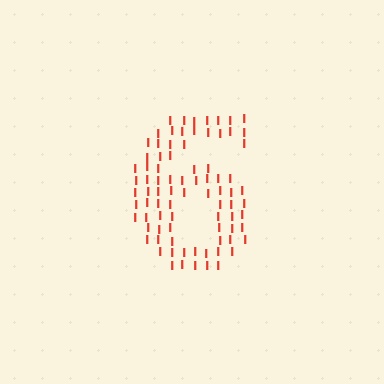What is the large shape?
The large shape is the digit 6.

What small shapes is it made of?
It is made of small letter I's.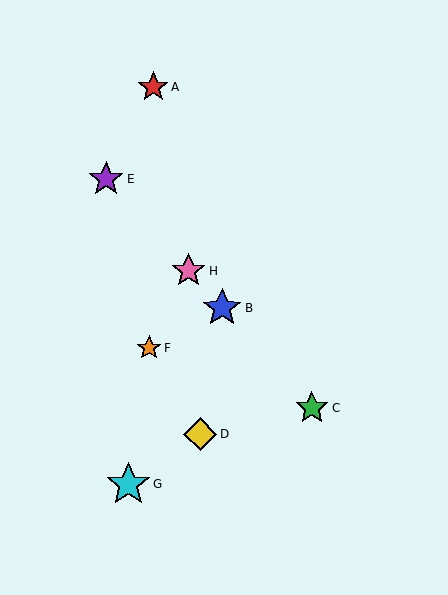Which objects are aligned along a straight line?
Objects B, C, E, H are aligned along a straight line.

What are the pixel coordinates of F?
Object F is at (149, 348).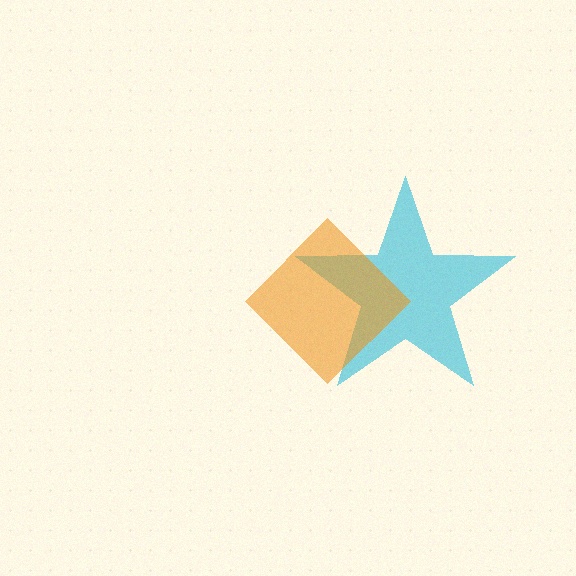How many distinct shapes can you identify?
There are 2 distinct shapes: a cyan star, an orange diamond.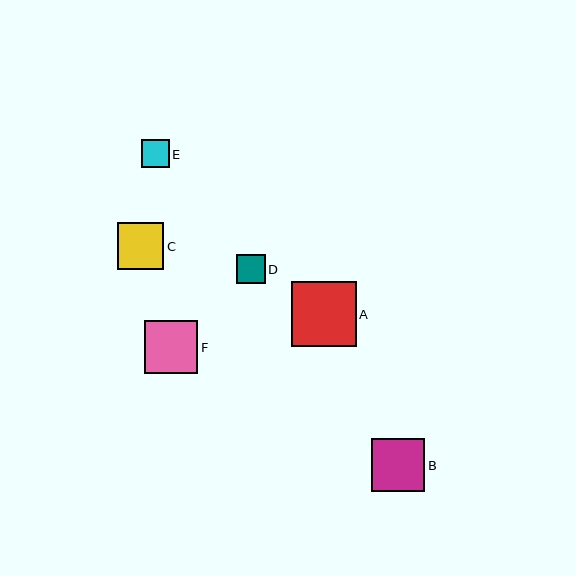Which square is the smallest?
Square E is the smallest with a size of approximately 28 pixels.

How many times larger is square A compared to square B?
Square A is approximately 1.2 times the size of square B.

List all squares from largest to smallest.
From largest to smallest: A, F, B, C, D, E.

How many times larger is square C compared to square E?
Square C is approximately 1.7 times the size of square E.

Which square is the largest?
Square A is the largest with a size of approximately 65 pixels.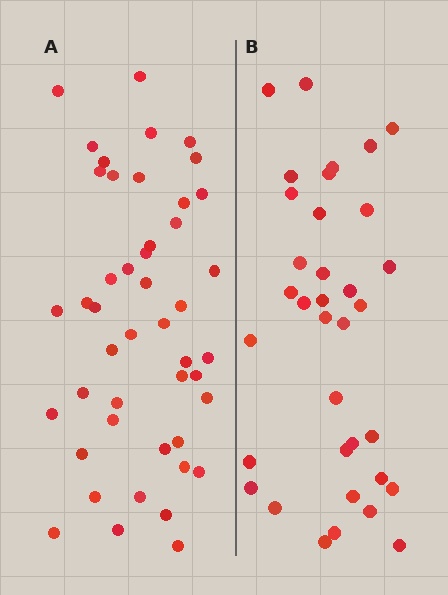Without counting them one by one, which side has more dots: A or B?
Region A (the left region) has more dots.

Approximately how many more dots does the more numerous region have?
Region A has roughly 12 or so more dots than region B.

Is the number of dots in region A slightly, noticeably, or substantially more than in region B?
Region A has noticeably more, but not dramatically so. The ratio is roughly 1.3 to 1.